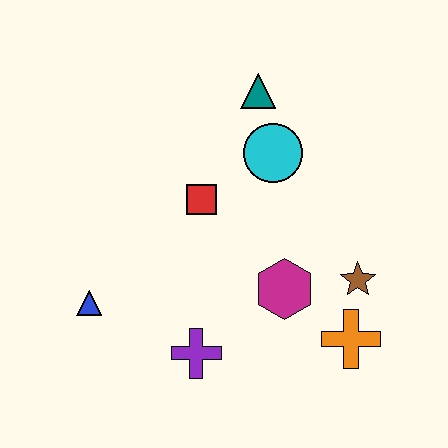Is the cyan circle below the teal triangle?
Yes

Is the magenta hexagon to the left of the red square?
No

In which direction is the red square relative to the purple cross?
The red square is above the purple cross.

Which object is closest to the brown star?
The orange cross is closest to the brown star.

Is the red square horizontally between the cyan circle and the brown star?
No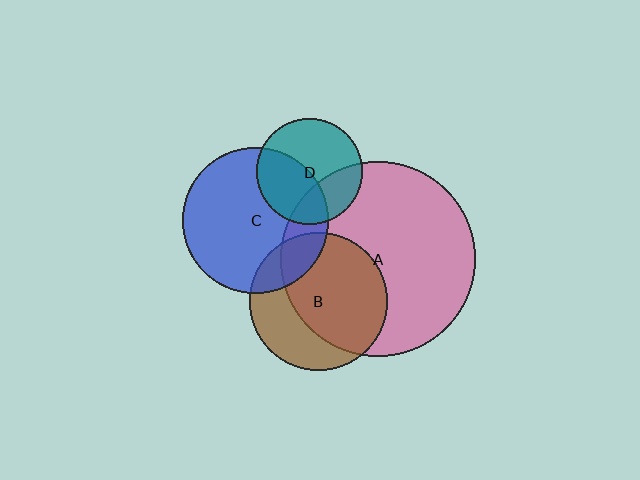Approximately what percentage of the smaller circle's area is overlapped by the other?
Approximately 65%.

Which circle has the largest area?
Circle A (pink).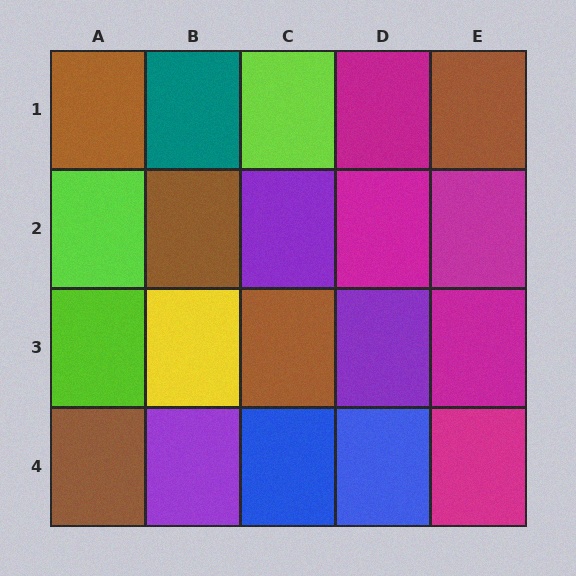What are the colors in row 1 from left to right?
Brown, teal, lime, magenta, brown.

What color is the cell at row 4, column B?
Purple.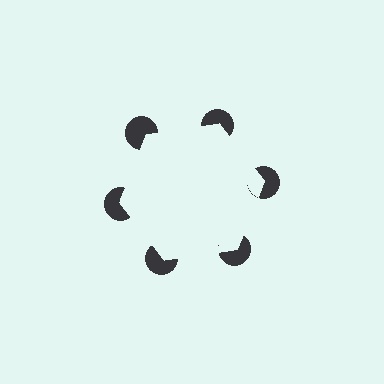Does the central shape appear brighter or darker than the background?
It typically appears slightly brighter than the background, even though no actual brightness change is drawn.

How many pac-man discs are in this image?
There are 6 — one at each vertex of the illusory hexagon.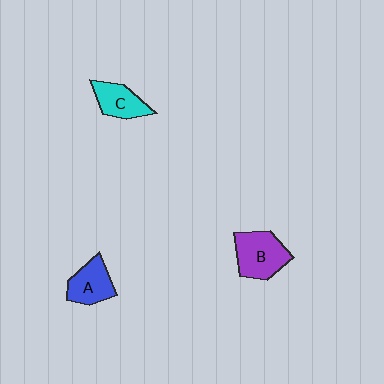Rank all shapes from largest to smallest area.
From largest to smallest: B (purple), A (blue), C (cyan).